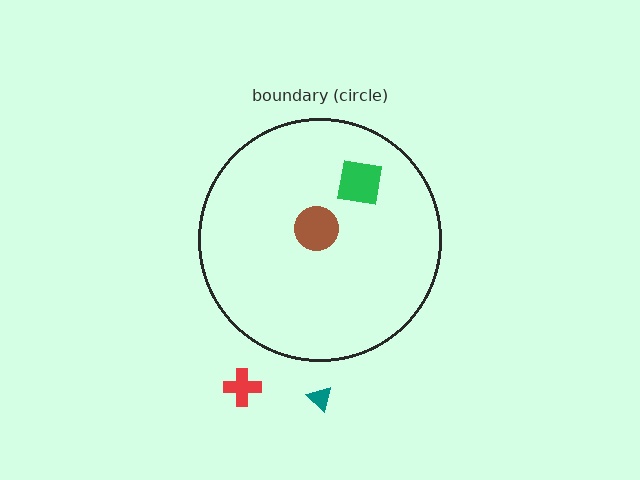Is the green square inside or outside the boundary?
Inside.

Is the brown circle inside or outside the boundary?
Inside.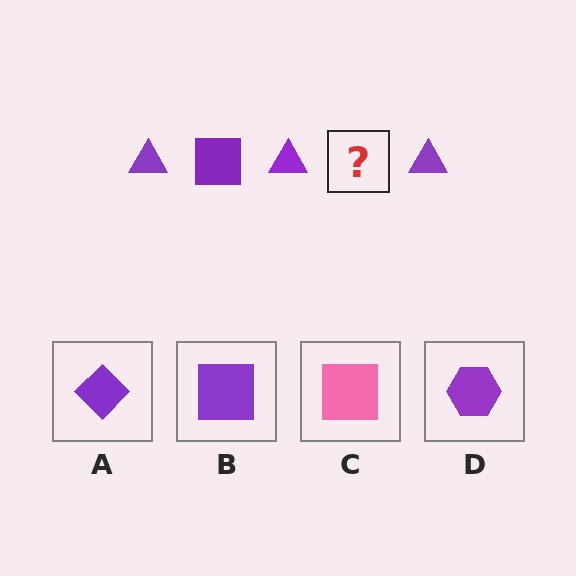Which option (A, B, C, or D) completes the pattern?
B.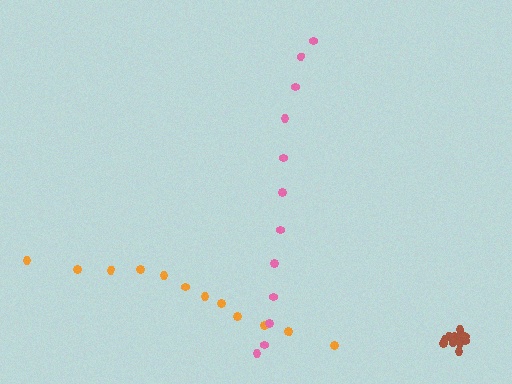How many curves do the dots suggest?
There are 3 distinct paths.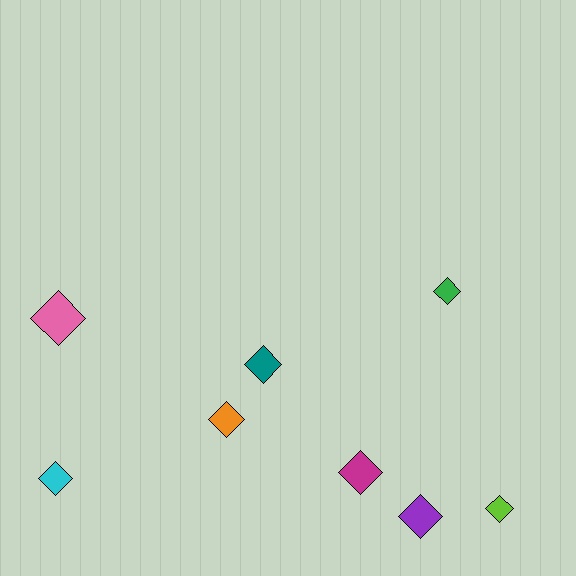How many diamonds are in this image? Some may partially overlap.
There are 8 diamonds.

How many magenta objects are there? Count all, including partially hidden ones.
There is 1 magenta object.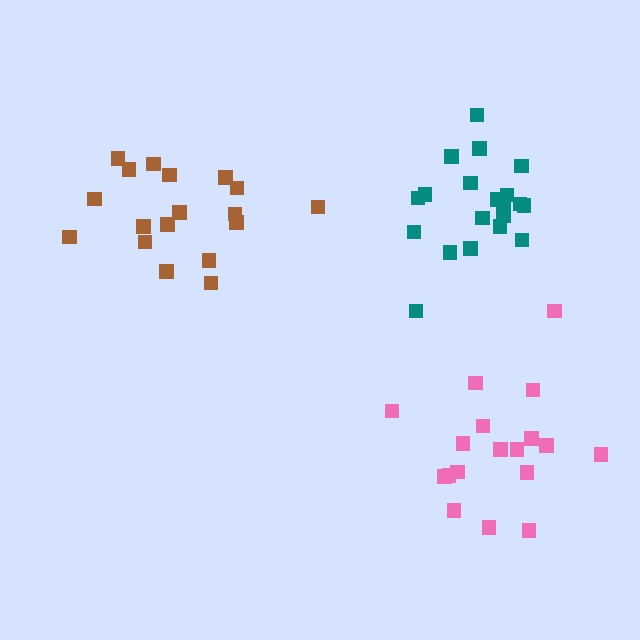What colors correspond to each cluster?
The clusters are colored: brown, teal, pink.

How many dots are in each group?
Group 1: 18 dots, Group 2: 20 dots, Group 3: 18 dots (56 total).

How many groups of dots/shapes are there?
There are 3 groups.